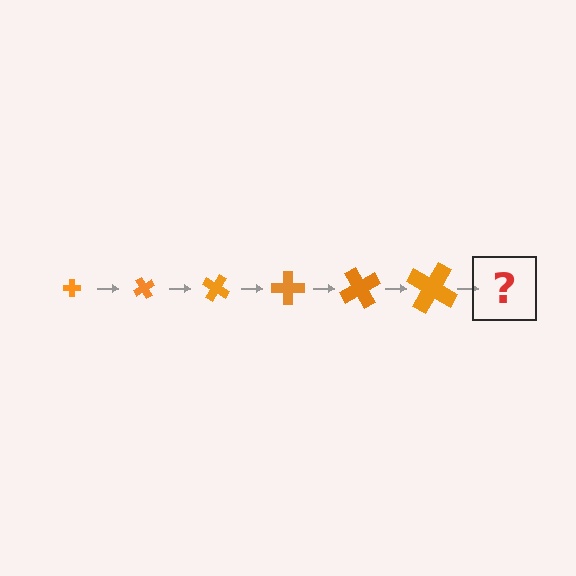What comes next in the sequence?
The next element should be a cross, larger than the previous one and rotated 360 degrees from the start.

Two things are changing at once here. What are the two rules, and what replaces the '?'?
The two rules are that the cross grows larger each step and it rotates 60 degrees each step. The '?' should be a cross, larger than the previous one and rotated 360 degrees from the start.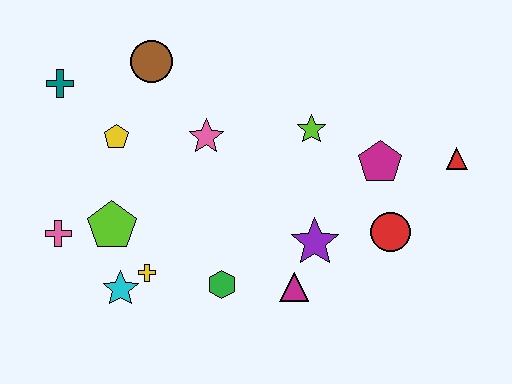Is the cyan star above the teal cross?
No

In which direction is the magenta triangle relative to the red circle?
The magenta triangle is to the left of the red circle.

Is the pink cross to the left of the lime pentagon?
Yes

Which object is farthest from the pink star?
The red triangle is farthest from the pink star.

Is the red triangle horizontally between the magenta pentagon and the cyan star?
No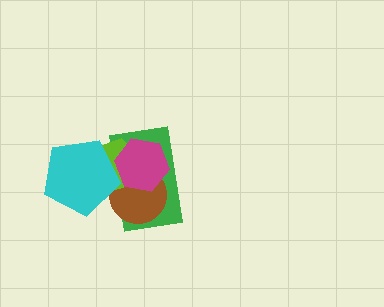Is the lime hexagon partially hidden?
Yes, it is partially covered by another shape.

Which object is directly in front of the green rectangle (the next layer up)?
The brown circle is directly in front of the green rectangle.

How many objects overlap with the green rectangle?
4 objects overlap with the green rectangle.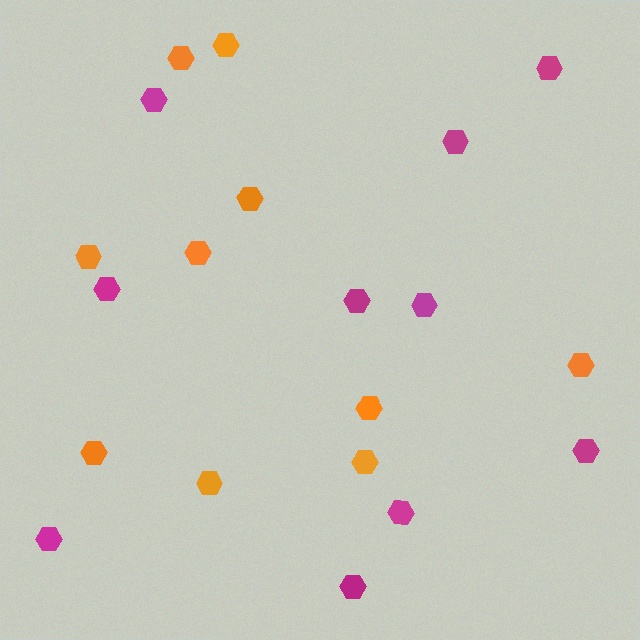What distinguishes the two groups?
There are 2 groups: one group of magenta hexagons (10) and one group of orange hexagons (10).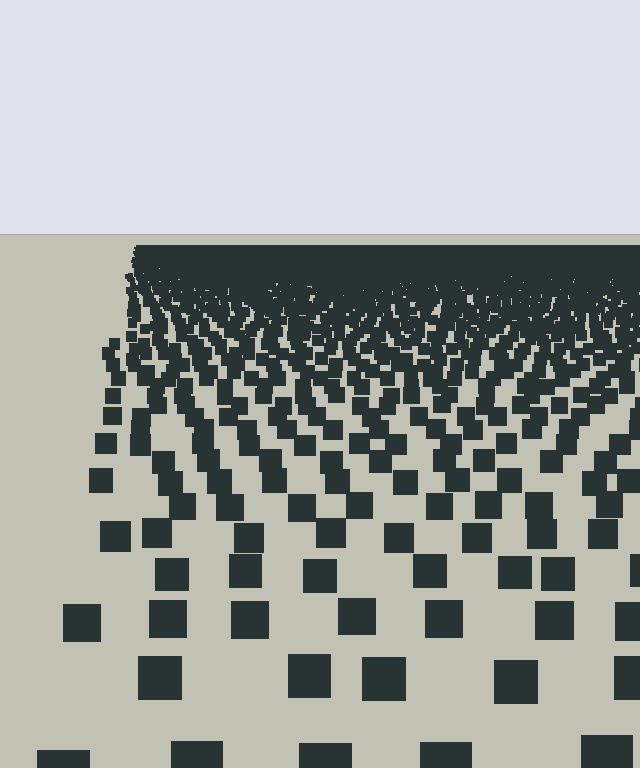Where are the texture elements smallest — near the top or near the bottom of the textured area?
Near the top.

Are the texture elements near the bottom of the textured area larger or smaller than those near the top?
Larger. Near the bottom, elements are closer to the viewer and appear at a bigger on-screen size.